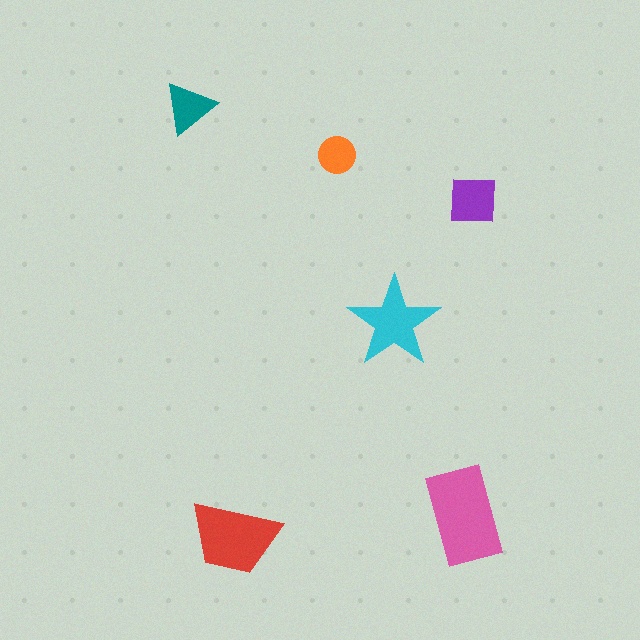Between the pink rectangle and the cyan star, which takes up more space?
The pink rectangle.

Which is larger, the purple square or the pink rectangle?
The pink rectangle.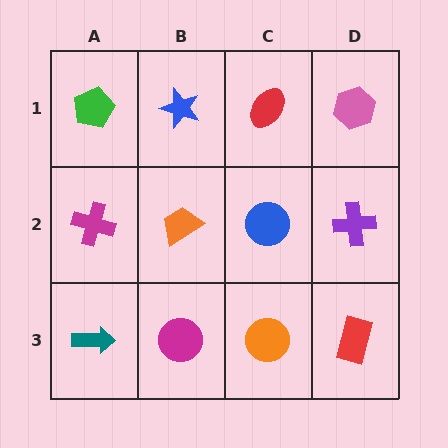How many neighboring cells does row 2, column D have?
3.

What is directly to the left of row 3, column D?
An orange circle.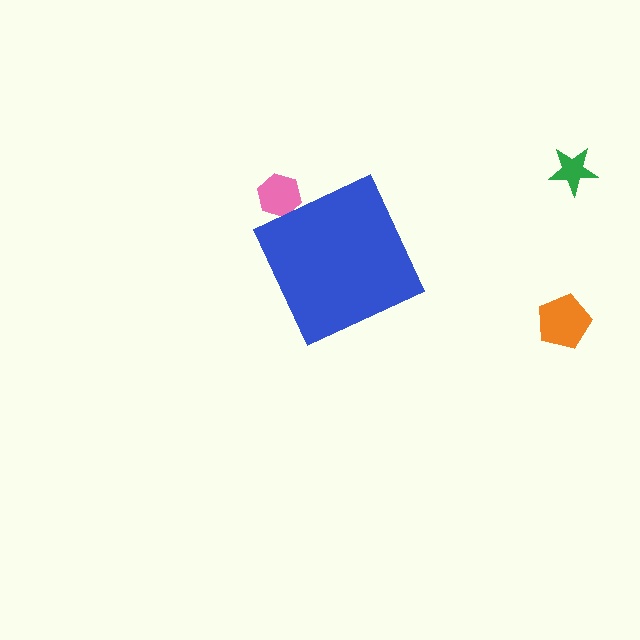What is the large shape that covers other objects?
A blue diamond.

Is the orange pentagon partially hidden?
No, the orange pentagon is fully visible.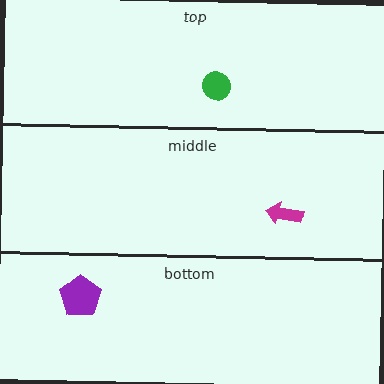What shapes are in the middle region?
The magenta arrow.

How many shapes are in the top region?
1.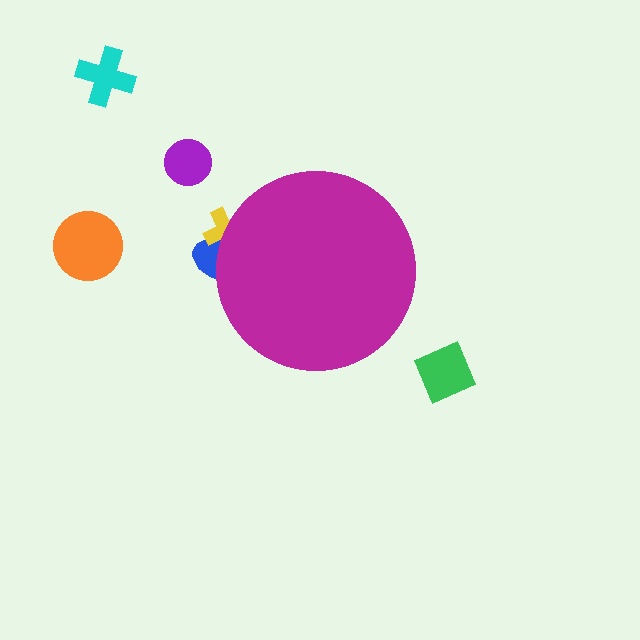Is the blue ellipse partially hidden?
Yes, the blue ellipse is partially hidden behind the magenta circle.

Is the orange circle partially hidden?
No, the orange circle is fully visible.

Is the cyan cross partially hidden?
No, the cyan cross is fully visible.